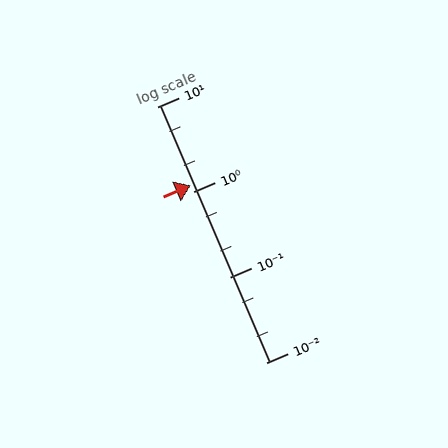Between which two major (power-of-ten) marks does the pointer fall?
The pointer is between 1 and 10.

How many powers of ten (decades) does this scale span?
The scale spans 3 decades, from 0.01 to 10.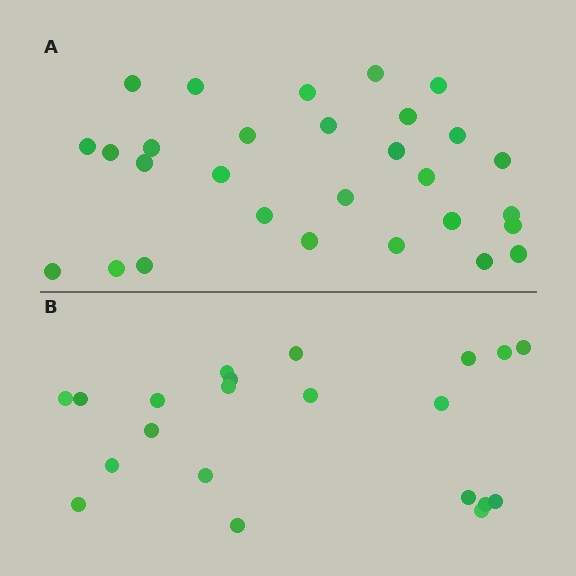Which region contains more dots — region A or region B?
Region A (the top region) has more dots.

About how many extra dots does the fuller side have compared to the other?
Region A has roughly 8 or so more dots than region B.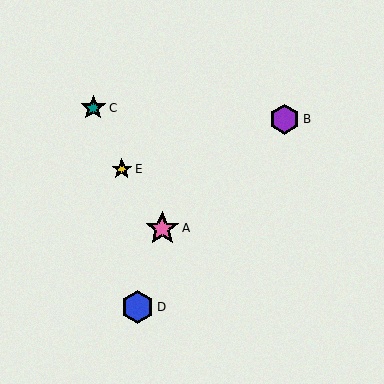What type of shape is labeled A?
Shape A is a pink star.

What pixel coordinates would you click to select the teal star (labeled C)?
Click at (93, 108) to select the teal star C.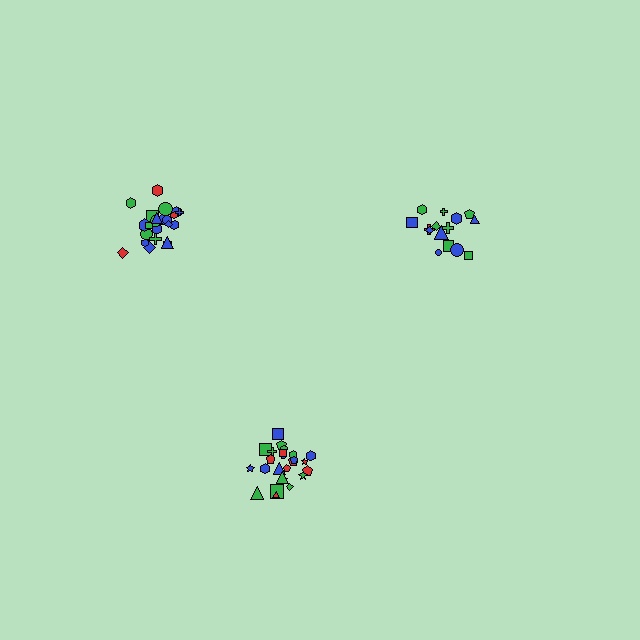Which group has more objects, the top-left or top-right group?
The top-left group.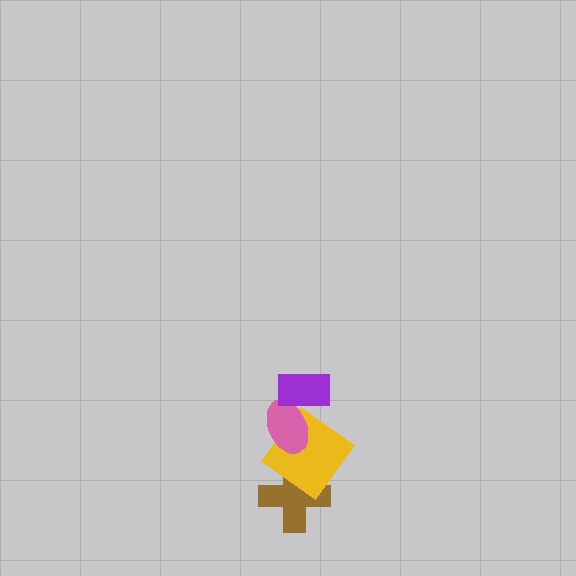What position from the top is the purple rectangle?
The purple rectangle is 1st from the top.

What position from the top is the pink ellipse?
The pink ellipse is 2nd from the top.